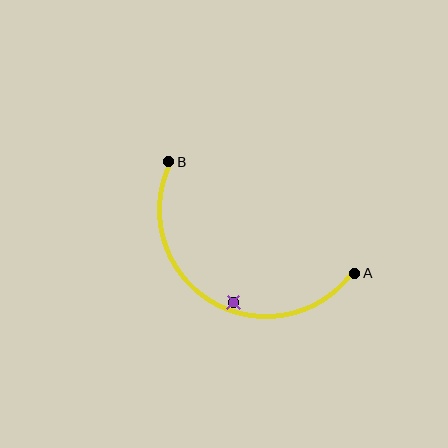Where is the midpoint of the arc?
The arc midpoint is the point on the curve farthest from the straight line joining A and B. It sits below that line.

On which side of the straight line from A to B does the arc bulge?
The arc bulges below the straight line connecting A and B.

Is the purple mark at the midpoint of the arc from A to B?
No — the purple mark does not lie on the arc at all. It sits slightly inside the curve.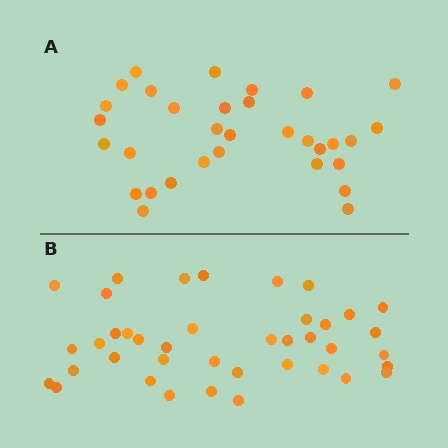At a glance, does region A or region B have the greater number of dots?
Region B (the bottom region) has more dots.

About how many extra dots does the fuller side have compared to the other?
Region B has roughly 8 or so more dots than region A.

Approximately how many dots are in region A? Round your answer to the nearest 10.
About 30 dots. (The exact count is 32, which rounds to 30.)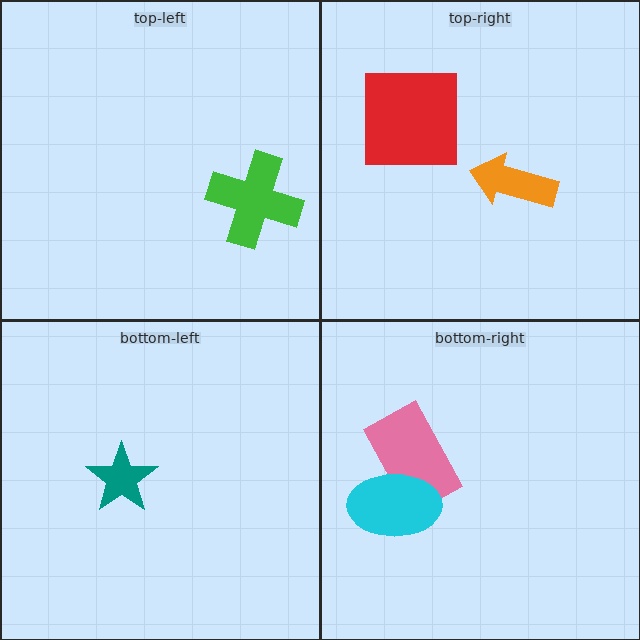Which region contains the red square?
The top-right region.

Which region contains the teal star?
The bottom-left region.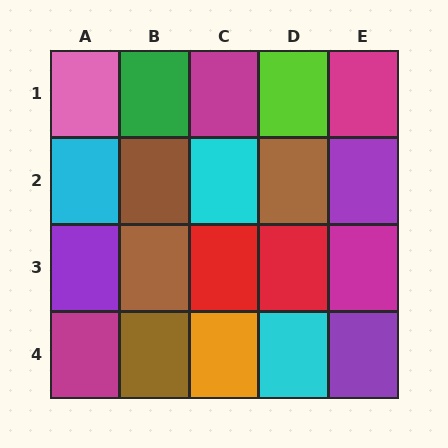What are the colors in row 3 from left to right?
Purple, brown, red, red, magenta.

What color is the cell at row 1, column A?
Pink.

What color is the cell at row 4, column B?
Brown.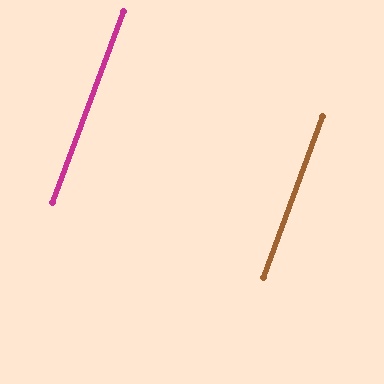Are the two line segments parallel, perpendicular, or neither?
Parallel — their directions differ by only 0.1°.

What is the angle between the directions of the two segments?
Approximately 0 degrees.